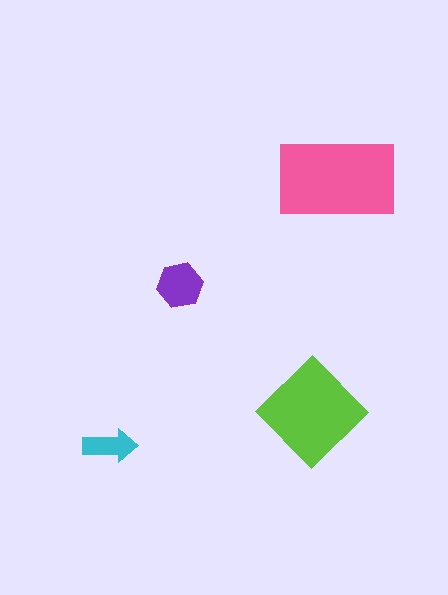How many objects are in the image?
There are 4 objects in the image.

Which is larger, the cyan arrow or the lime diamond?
The lime diamond.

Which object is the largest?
The pink rectangle.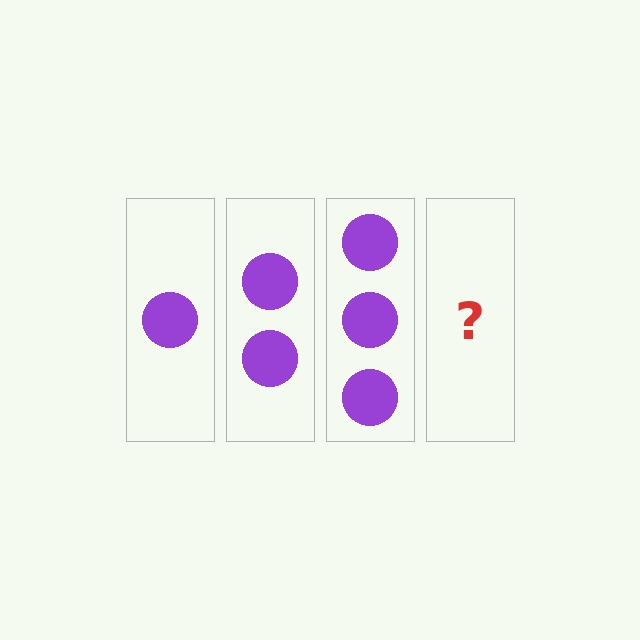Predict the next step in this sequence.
The next step is 4 circles.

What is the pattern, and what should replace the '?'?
The pattern is that each step adds one more circle. The '?' should be 4 circles.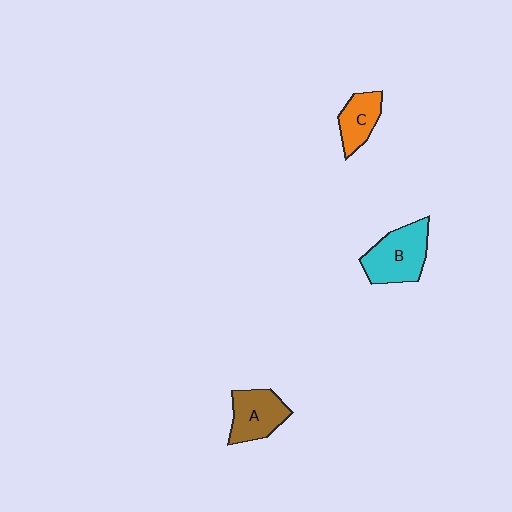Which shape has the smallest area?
Shape C (orange).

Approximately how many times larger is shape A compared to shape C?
Approximately 1.3 times.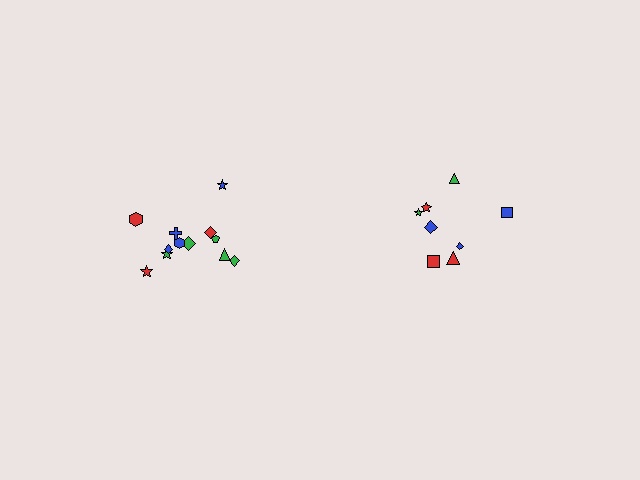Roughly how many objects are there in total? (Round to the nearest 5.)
Roughly 20 objects in total.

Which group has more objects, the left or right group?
The left group.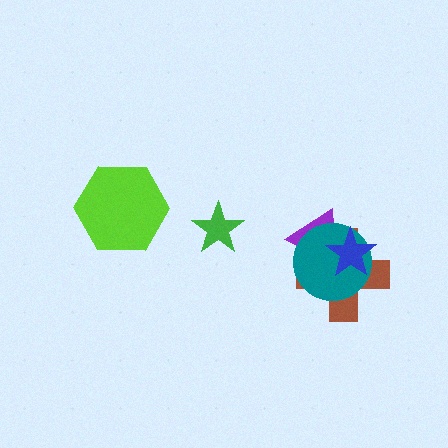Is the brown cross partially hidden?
Yes, it is partially covered by another shape.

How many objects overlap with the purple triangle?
3 objects overlap with the purple triangle.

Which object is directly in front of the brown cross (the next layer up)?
The teal circle is directly in front of the brown cross.